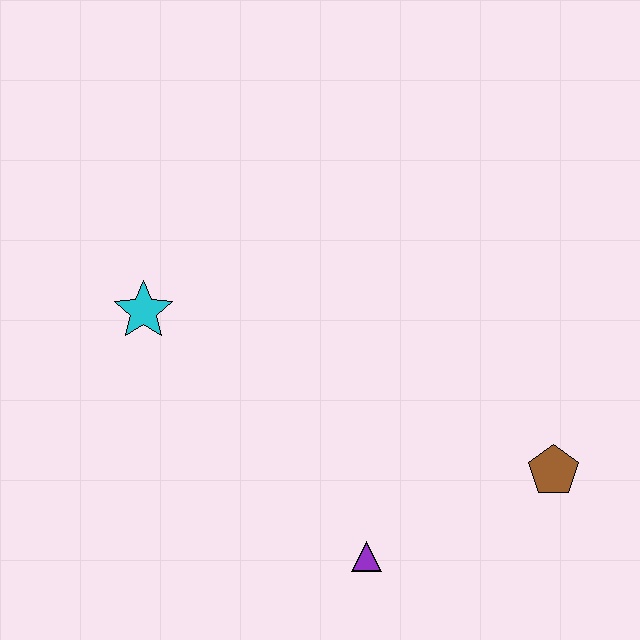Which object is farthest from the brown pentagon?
The cyan star is farthest from the brown pentagon.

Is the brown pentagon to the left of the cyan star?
No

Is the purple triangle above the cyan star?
No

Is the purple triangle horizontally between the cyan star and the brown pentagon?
Yes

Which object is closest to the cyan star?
The purple triangle is closest to the cyan star.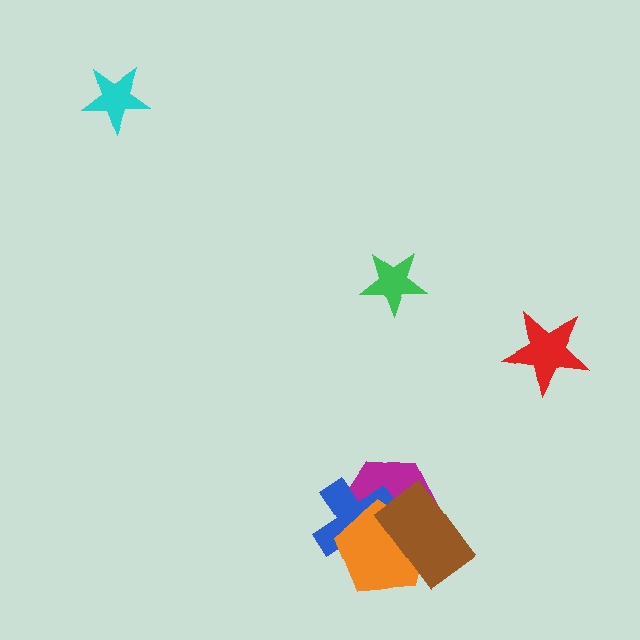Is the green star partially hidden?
No, no other shape covers it.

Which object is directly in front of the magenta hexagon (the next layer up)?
The blue cross is directly in front of the magenta hexagon.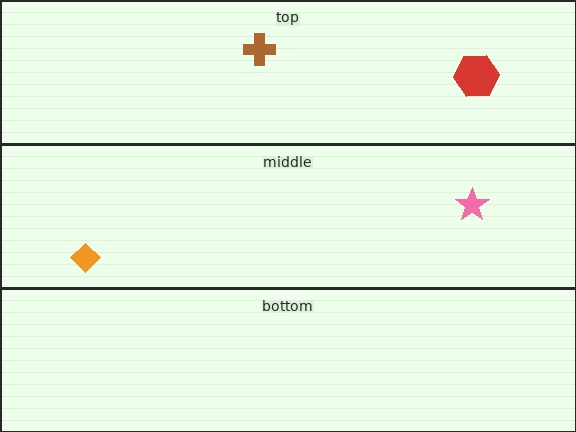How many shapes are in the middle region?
2.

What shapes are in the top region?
The red hexagon, the brown cross.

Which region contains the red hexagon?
The top region.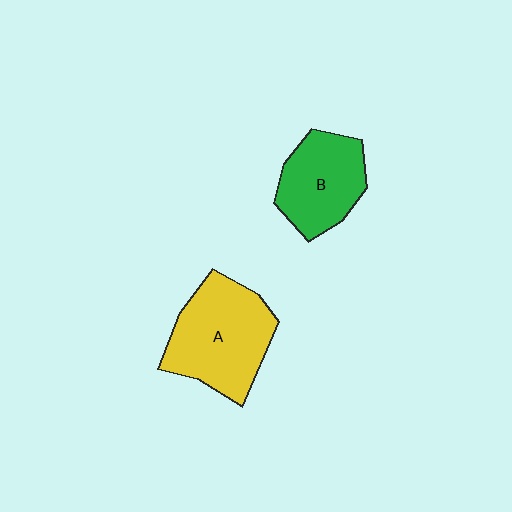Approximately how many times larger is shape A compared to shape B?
Approximately 1.3 times.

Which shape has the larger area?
Shape A (yellow).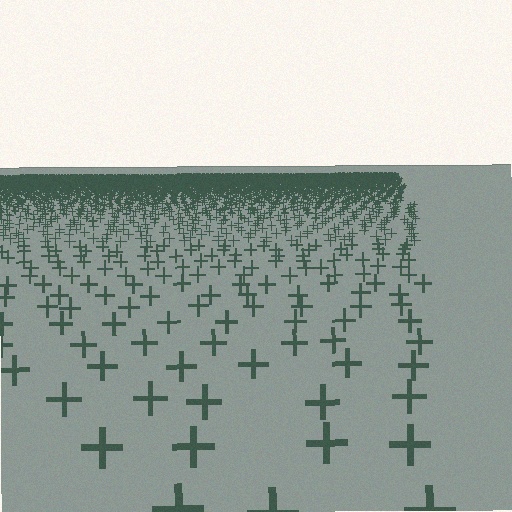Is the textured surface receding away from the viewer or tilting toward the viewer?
The surface is receding away from the viewer. Texture elements get smaller and denser toward the top.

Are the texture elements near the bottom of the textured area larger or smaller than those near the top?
Larger. Near the bottom, elements are closer to the viewer and appear at a bigger on-screen size.